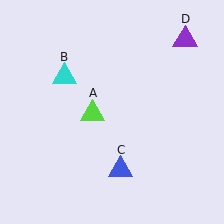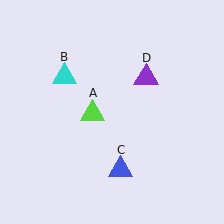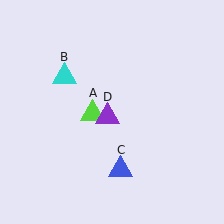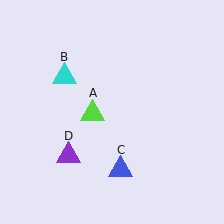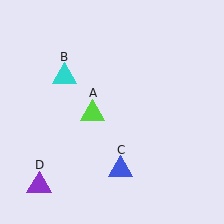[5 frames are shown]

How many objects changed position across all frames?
1 object changed position: purple triangle (object D).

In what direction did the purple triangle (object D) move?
The purple triangle (object D) moved down and to the left.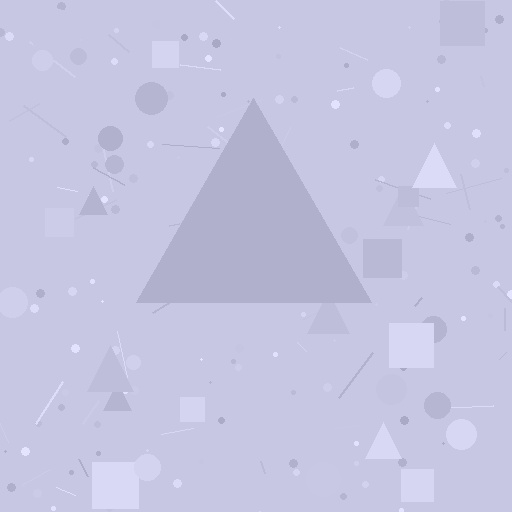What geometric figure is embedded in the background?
A triangle is embedded in the background.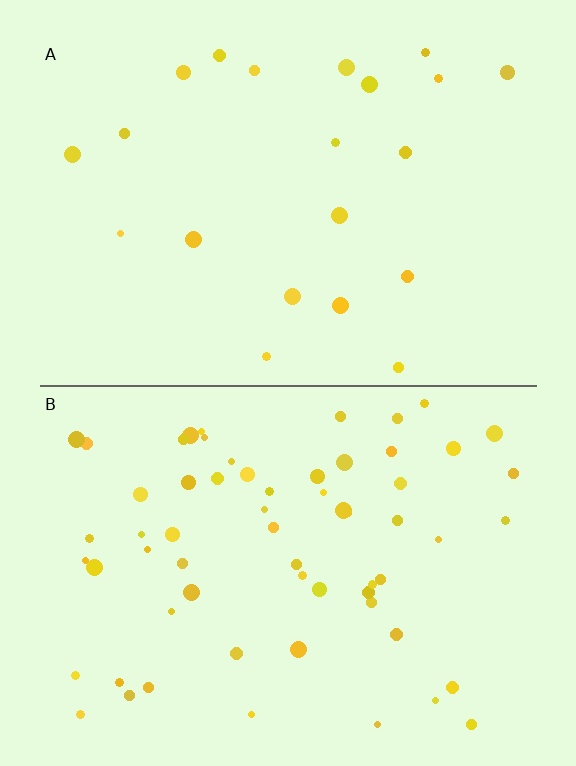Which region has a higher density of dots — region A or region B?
B (the bottom).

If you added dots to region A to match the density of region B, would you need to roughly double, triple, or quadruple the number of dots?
Approximately triple.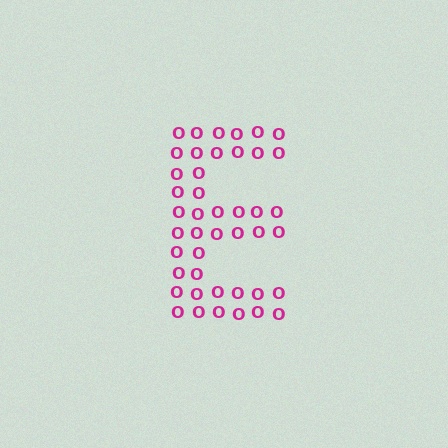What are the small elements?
The small elements are letter O's.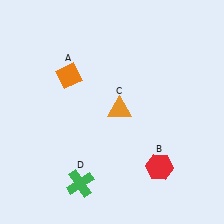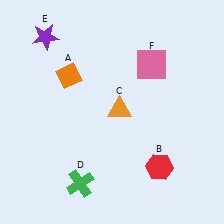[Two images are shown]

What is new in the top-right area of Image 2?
A pink square (F) was added in the top-right area of Image 2.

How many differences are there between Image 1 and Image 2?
There are 2 differences between the two images.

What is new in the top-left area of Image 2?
A purple star (E) was added in the top-left area of Image 2.